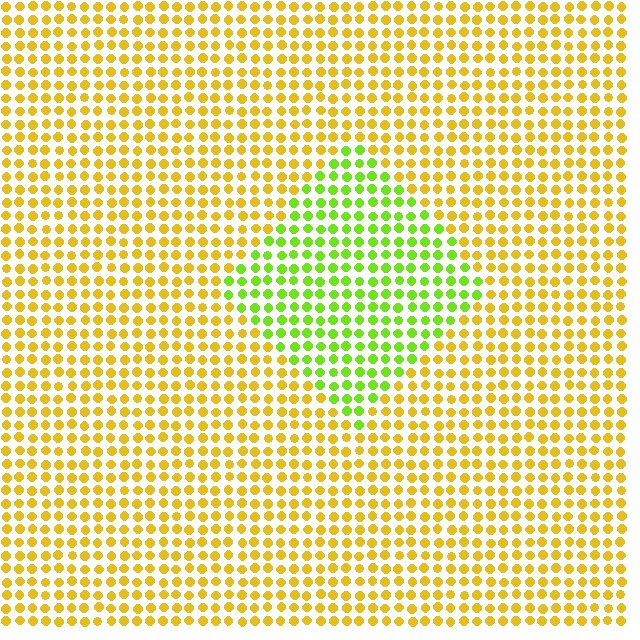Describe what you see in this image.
The image is filled with small yellow elements in a uniform arrangement. A diamond-shaped region is visible where the elements are tinted to a slightly different hue, forming a subtle color boundary.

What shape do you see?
I see a diamond.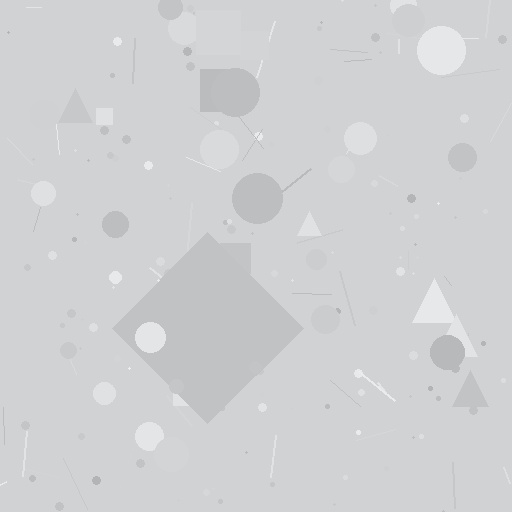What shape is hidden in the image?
A diamond is hidden in the image.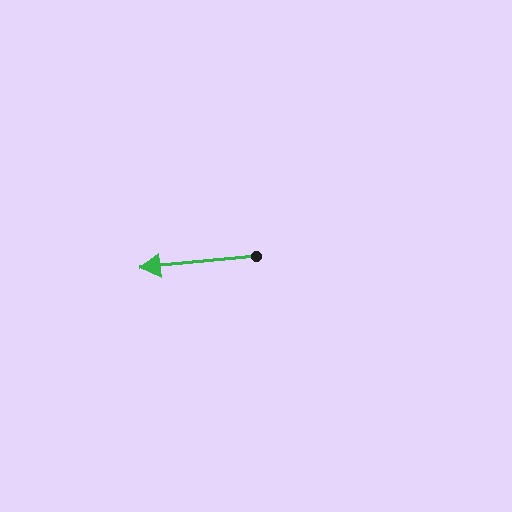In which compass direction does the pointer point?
West.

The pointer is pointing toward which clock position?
Roughly 9 o'clock.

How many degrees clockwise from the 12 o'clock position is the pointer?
Approximately 264 degrees.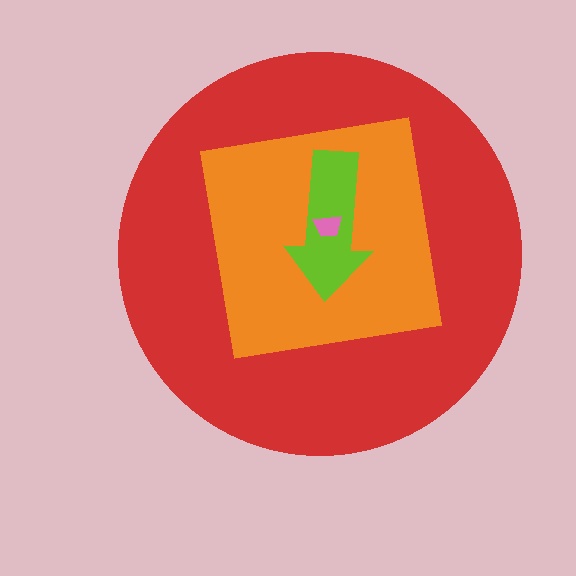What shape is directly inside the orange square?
The lime arrow.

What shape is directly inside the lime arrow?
The pink trapezoid.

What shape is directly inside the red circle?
The orange square.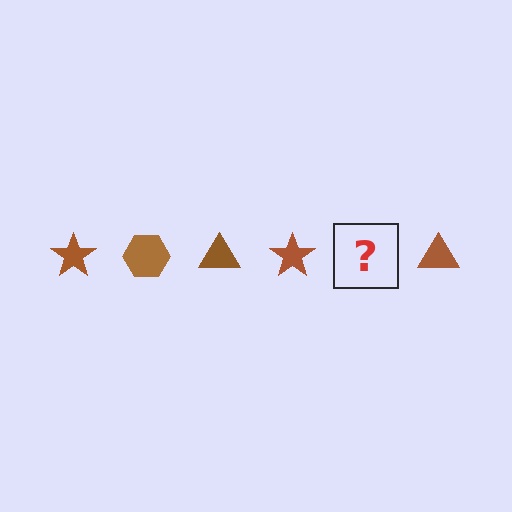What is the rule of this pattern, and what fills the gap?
The rule is that the pattern cycles through star, hexagon, triangle shapes in brown. The gap should be filled with a brown hexagon.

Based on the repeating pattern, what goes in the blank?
The blank should be a brown hexagon.